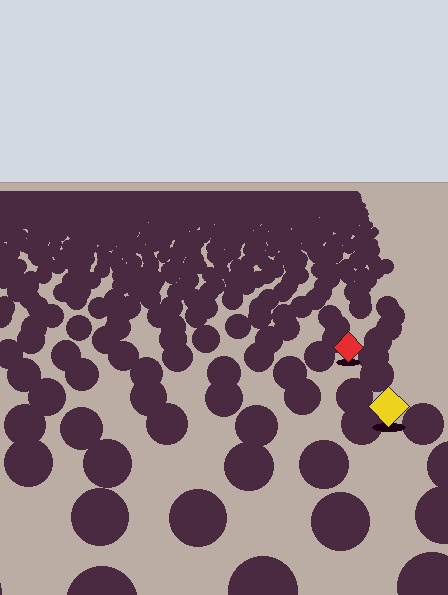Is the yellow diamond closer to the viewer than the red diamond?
Yes. The yellow diamond is closer — you can tell from the texture gradient: the ground texture is coarser near it.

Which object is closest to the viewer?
The yellow diamond is closest. The texture marks near it are larger and more spread out.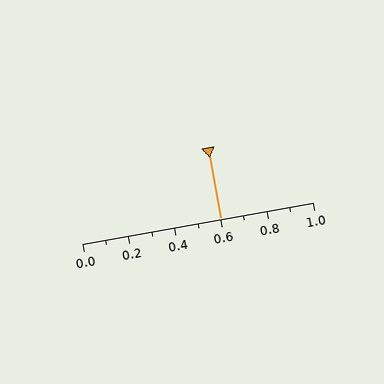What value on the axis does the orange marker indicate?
The marker indicates approximately 0.6.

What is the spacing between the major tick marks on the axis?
The major ticks are spaced 0.2 apart.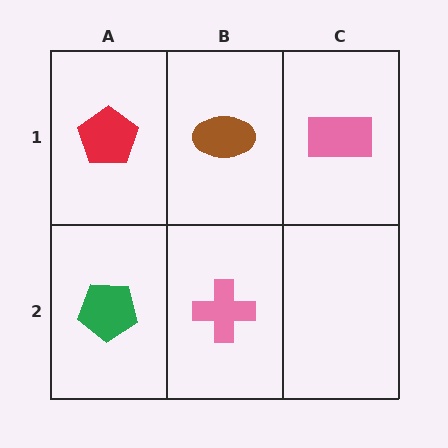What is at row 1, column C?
A pink rectangle.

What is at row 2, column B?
A pink cross.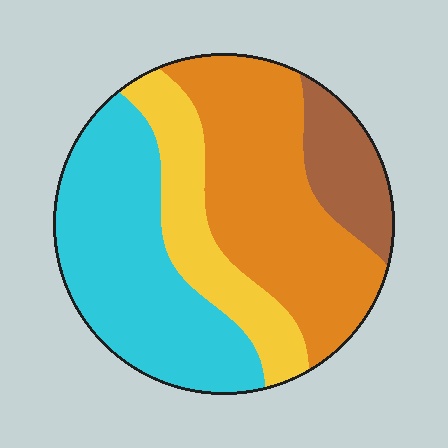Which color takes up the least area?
Brown, at roughly 10%.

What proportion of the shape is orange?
Orange takes up about three eighths (3/8) of the shape.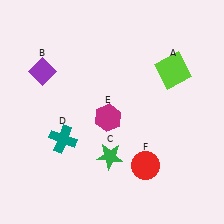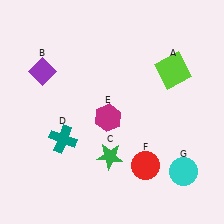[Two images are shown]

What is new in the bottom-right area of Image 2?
A cyan circle (G) was added in the bottom-right area of Image 2.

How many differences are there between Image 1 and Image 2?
There is 1 difference between the two images.